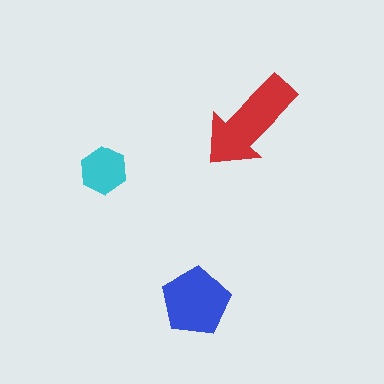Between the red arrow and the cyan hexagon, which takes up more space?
The red arrow.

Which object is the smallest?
The cyan hexagon.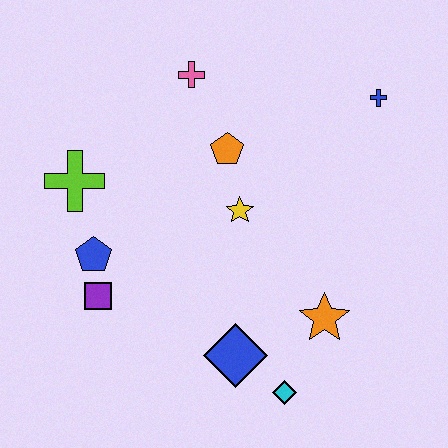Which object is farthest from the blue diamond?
The blue cross is farthest from the blue diamond.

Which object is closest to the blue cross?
The orange pentagon is closest to the blue cross.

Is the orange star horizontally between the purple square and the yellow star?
No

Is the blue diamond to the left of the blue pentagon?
No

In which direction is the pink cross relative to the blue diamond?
The pink cross is above the blue diamond.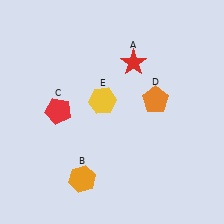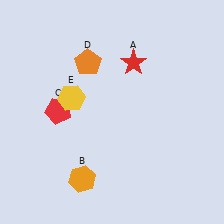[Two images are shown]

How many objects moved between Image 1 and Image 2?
2 objects moved between the two images.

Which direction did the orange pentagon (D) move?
The orange pentagon (D) moved left.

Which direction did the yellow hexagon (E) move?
The yellow hexagon (E) moved left.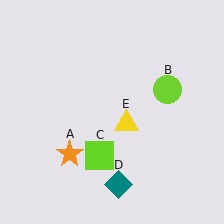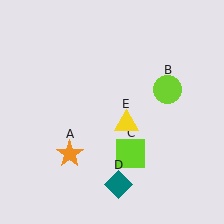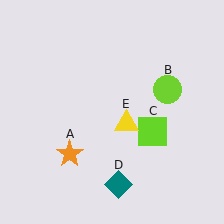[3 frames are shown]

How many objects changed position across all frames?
1 object changed position: lime square (object C).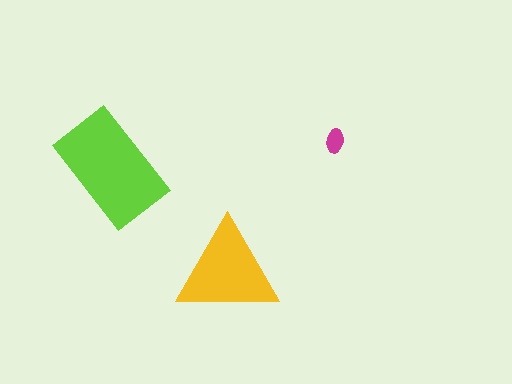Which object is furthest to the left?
The lime rectangle is leftmost.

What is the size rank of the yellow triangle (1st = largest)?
2nd.